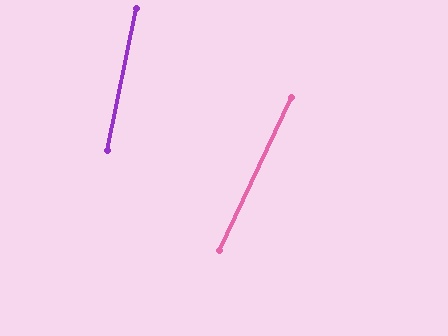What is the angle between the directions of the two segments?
Approximately 14 degrees.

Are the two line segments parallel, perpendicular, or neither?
Neither parallel nor perpendicular — they differ by about 14°.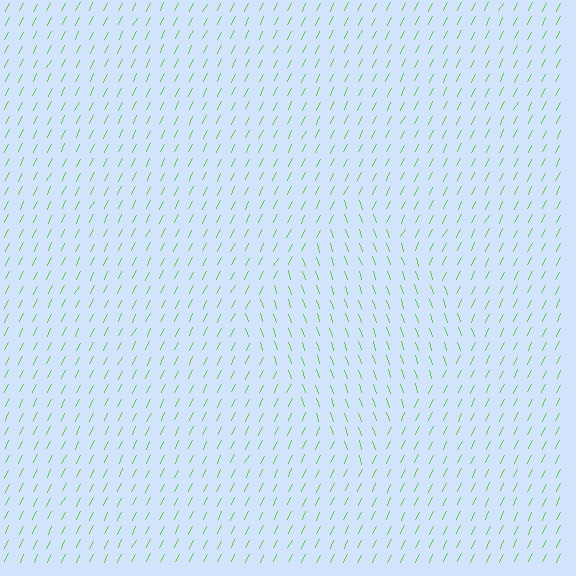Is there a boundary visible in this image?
Yes, there is a texture boundary formed by a change in line orientation.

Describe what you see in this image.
The image is filled with small lime line segments. A diamond region in the image has lines oriented differently from the surrounding lines, creating a visible texture boundary.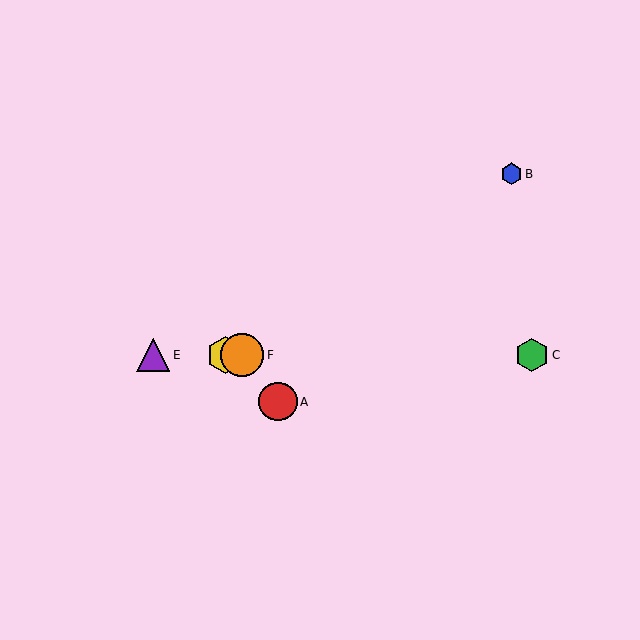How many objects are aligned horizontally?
4 objects (C, D, E, F) are aligned horizontally.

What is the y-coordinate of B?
Object B is at y≈174.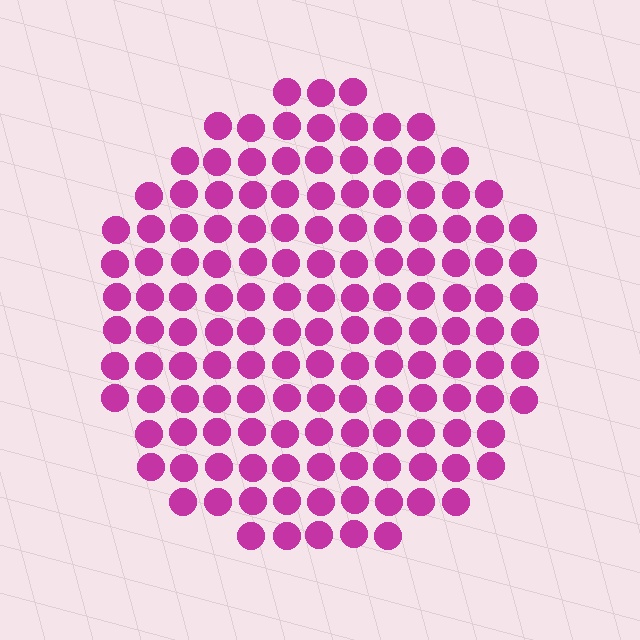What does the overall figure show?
The overall figure shows a circle.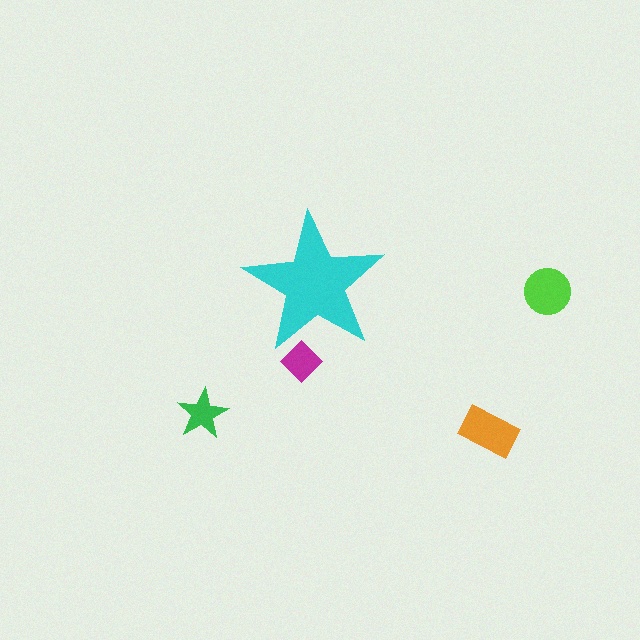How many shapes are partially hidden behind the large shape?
1 shape is partially hidden.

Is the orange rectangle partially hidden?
No, the orange rectangle is fully visible.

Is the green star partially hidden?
No, the green star is fully visible.